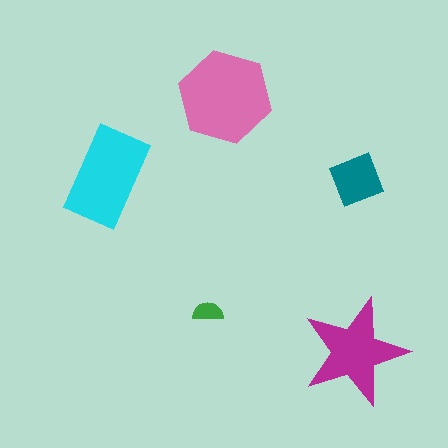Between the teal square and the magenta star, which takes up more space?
The magenta star.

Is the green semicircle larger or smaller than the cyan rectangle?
Smaller.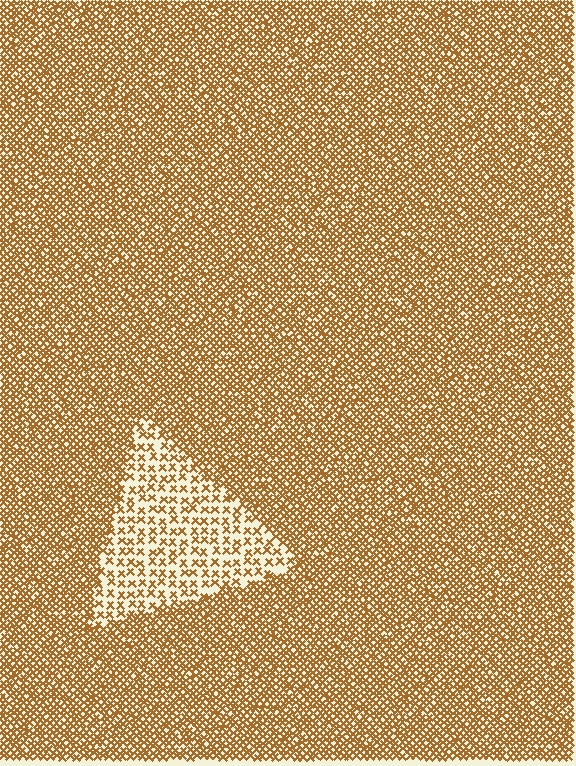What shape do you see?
I see a triangle.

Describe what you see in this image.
The image contains small brown elements arranged at two different densities. A triangle-shaped region is visible where the elements are less densely packed than the surrounding area.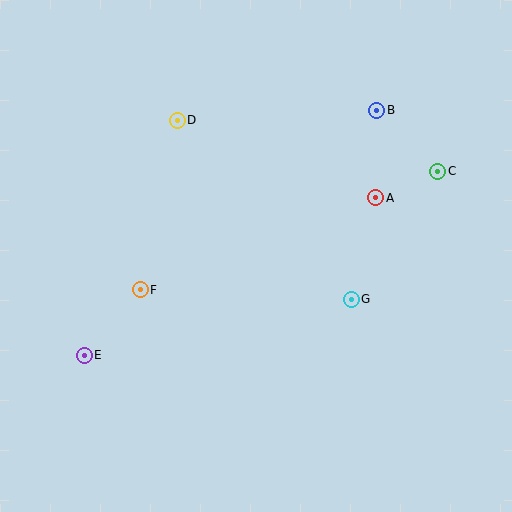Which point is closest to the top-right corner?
Point B is closest to the top-right corner.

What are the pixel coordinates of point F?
Point F is at (140, 290).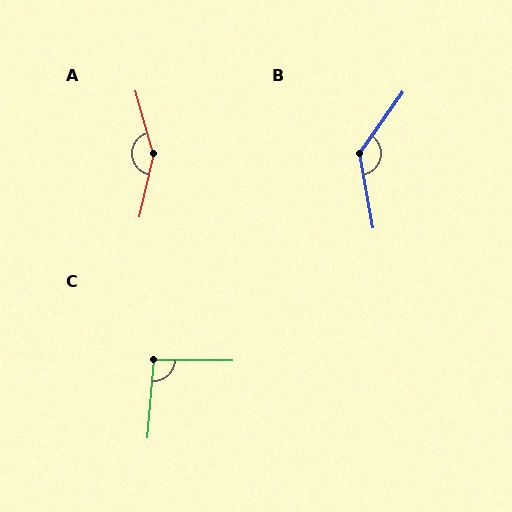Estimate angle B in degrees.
Approximately 135 degrees.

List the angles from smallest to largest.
C (94°), B (135°), A (151°).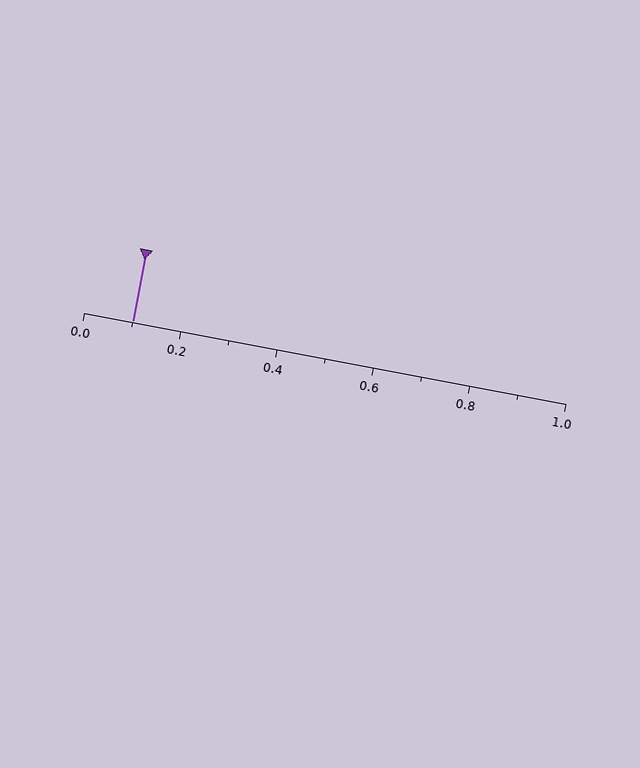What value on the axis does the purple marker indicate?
The marker indicates approximately 0.1.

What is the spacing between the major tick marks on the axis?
The major ticks are spaced 0.2 apart.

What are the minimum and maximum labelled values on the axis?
The axis runs from 0.0 to 1.0.